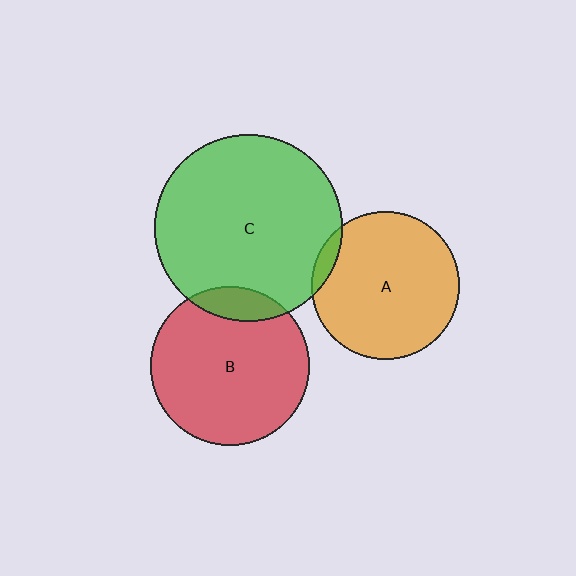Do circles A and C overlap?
Yes.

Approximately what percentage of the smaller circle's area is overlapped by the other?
Approximately 5%.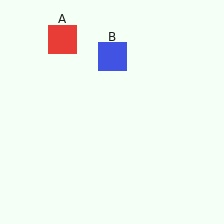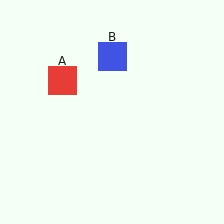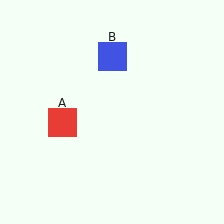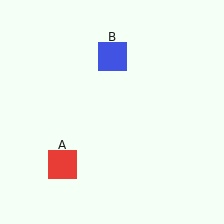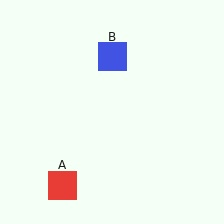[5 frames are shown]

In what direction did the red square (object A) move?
The red square (object A) moved down.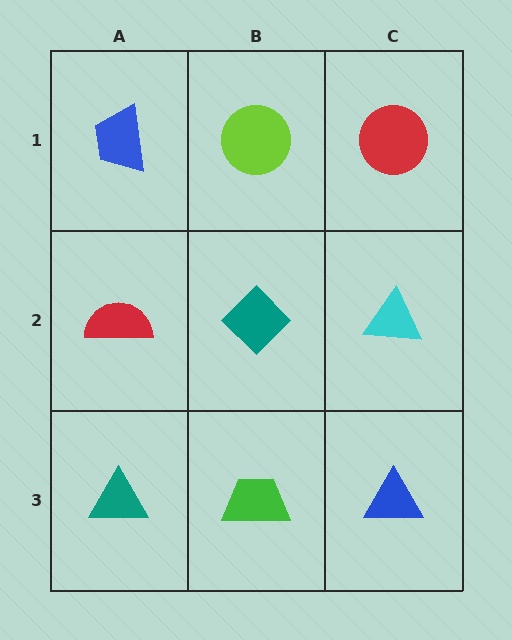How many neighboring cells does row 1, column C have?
2.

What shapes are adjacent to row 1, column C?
A cyan triangle (row 2, column C), a lime circle (row 1, column B).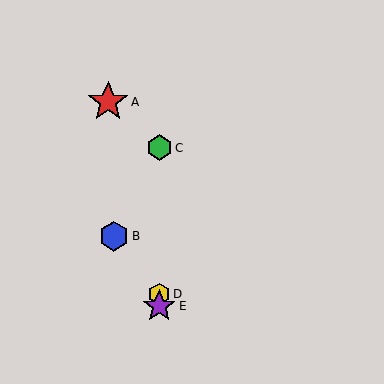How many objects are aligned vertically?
3 objects (C, D, E) are aligned vertically.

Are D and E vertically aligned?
Yes, both are at x≈159.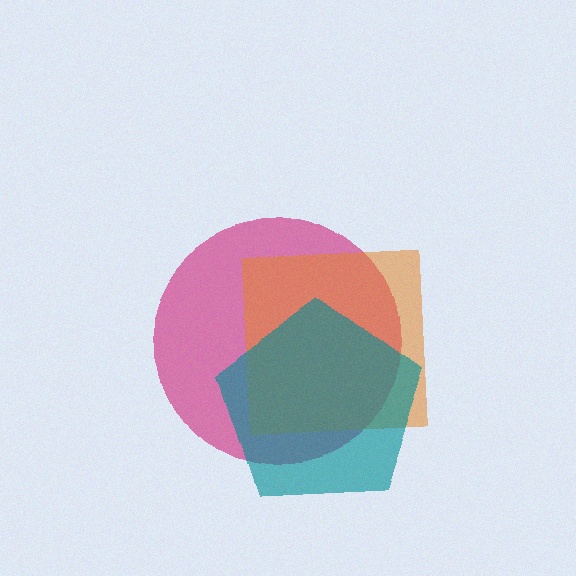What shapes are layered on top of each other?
The layered shapes are: a magenta circle, an orange square, a teal pentagon.